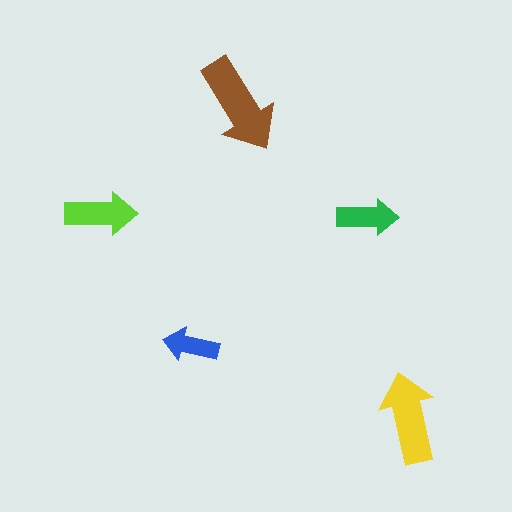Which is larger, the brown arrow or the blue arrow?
The brown one.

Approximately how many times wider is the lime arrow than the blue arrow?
About 1.5 times wider.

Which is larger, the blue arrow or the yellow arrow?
The yellow one.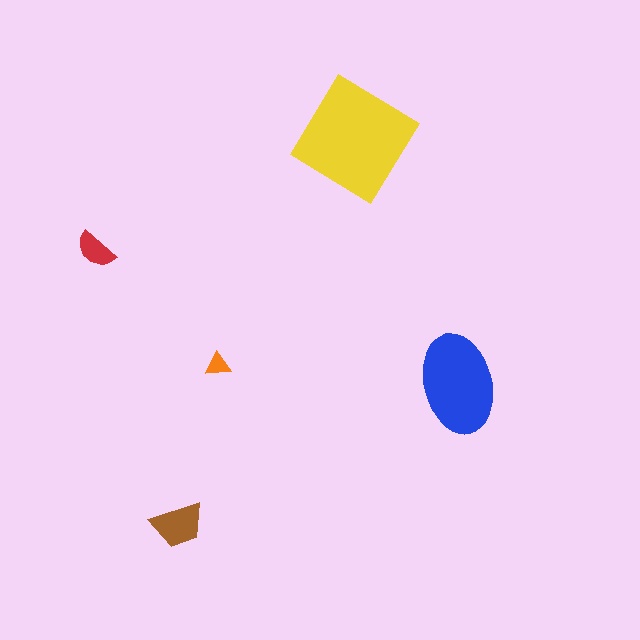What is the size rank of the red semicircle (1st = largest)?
4th.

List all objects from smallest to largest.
The orange triangle, the red semicircle, the brown trapezoid, the blue ellipse, the yellow diamond.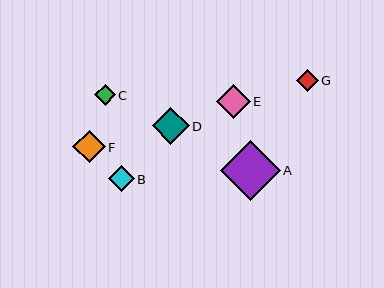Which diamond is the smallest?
Diamond C is the smallest with a size of approximately 21 pixels.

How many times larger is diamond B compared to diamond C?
Diamond B is approximately 1.2 times the size of diamond C.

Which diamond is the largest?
Diamond A is the largest with a size of approximately 60 pixels.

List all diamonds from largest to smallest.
From largest to smallest: A, D, E, F, B, G, C.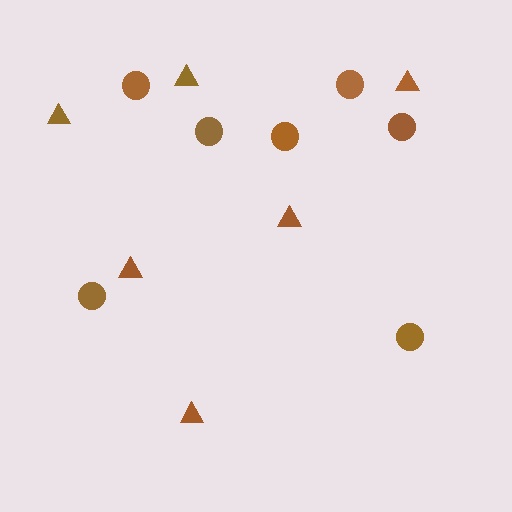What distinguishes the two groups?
There are 2 groups: one group of triangles (6) and one group of circles (7).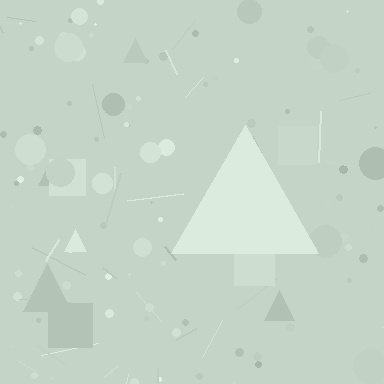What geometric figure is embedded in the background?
A triangle is embedded in the background.